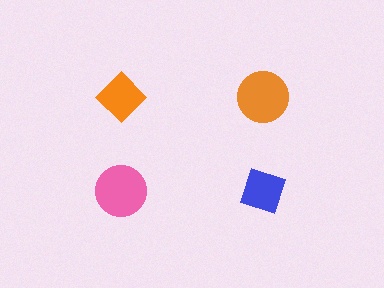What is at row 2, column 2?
A blue diamond.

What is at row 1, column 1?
An orange diamond.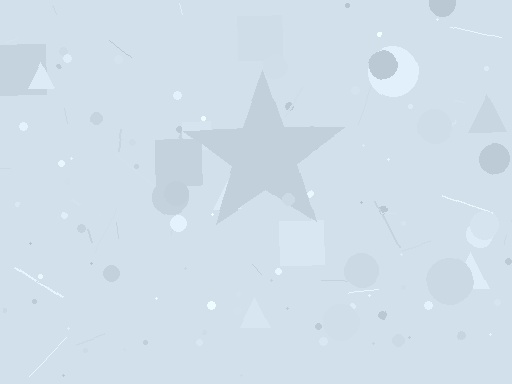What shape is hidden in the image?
A star is hidden in the image.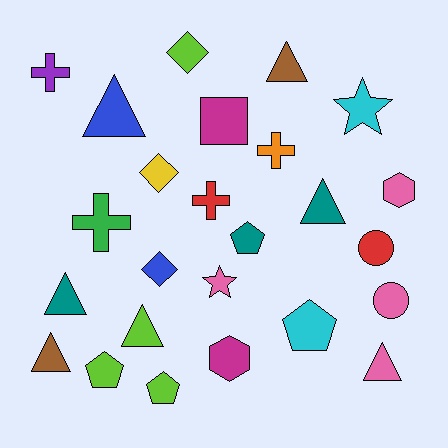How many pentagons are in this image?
There are 4 pentagons.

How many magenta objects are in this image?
There are 2 magenta objects.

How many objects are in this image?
There are 25 objects.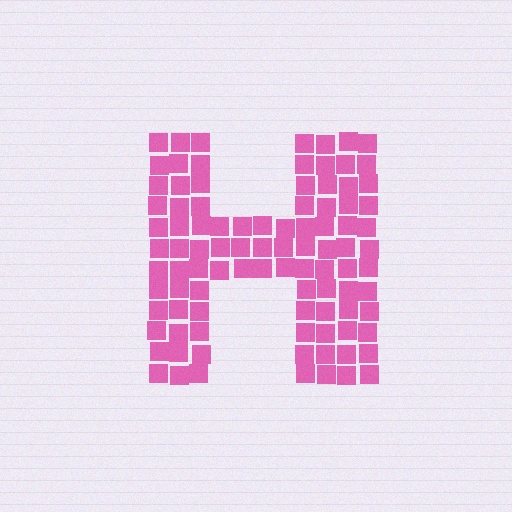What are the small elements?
The small elements are squares.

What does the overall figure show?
The overall figure shows the letter H.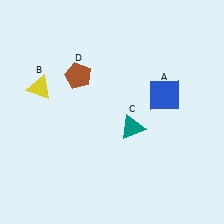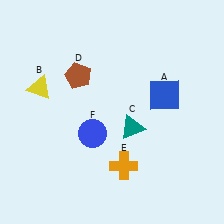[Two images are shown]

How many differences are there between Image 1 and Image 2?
There are 2 differences between the two images.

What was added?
An orange cross (E), a blue circle (F) were added in Image 2.